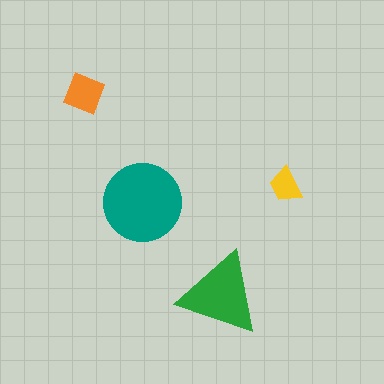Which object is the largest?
The teal circle.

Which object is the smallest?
The yellow trapezoid.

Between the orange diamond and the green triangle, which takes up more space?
The green triangle.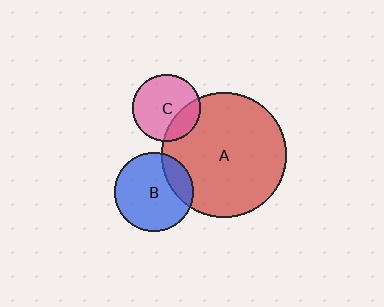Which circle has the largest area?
Circle A (red).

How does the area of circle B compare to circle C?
Approximately 1.4 times.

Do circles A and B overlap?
Yes.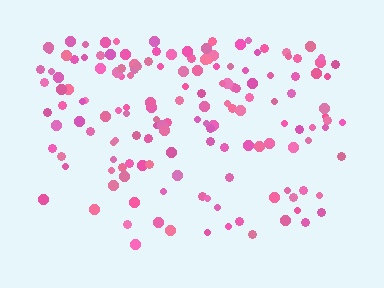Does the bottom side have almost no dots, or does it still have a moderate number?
Still a moderate number, just noticeably fewer than the top.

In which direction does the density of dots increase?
From bottom to top, with the top side densest.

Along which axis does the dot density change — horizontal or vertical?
Vertical.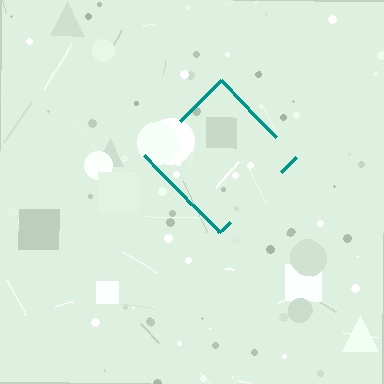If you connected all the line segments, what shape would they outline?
They would outline a diamond.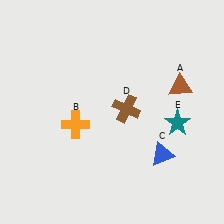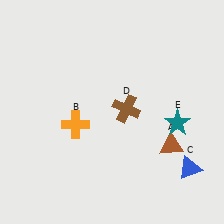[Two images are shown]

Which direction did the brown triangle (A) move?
The brown triangle (A) moved down.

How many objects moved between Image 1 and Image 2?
2 objects moved between the two images.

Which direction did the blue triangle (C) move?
The blue triangle (C) moved right.